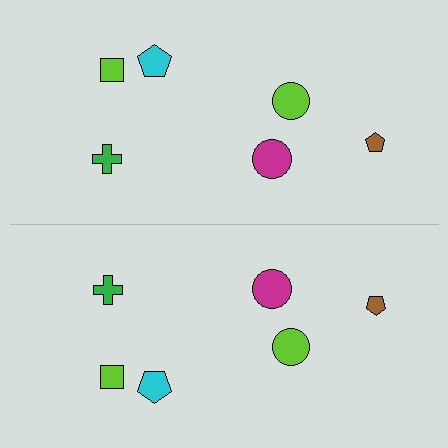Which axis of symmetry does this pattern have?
The pattern has a horizontal axis of symmetry running through the center of the image.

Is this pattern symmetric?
Yes, this pattern has bilateral (reflection) symmetry.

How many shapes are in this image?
There are 12 shapes in this image.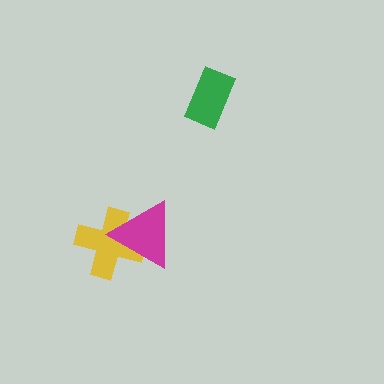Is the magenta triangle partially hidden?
No, no other shape covers it.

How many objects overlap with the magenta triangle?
1 object overlaps with the magenta triangle.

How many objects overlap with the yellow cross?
1 object overlaps with the yellow cross.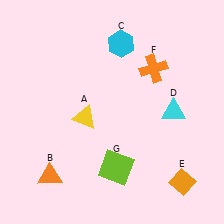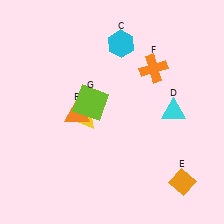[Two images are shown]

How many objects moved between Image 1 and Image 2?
2 objects moved between the two images.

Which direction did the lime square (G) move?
The lime square (G) moved up.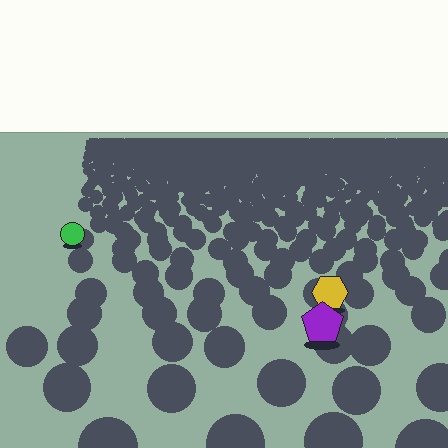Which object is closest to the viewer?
The purple pentagon is closest. The texture marks near it are larger and more spread out.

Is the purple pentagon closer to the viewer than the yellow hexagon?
Yes. The purple pentagon is closer — you can tell from the texture gradient: the ground texture is coarser near it.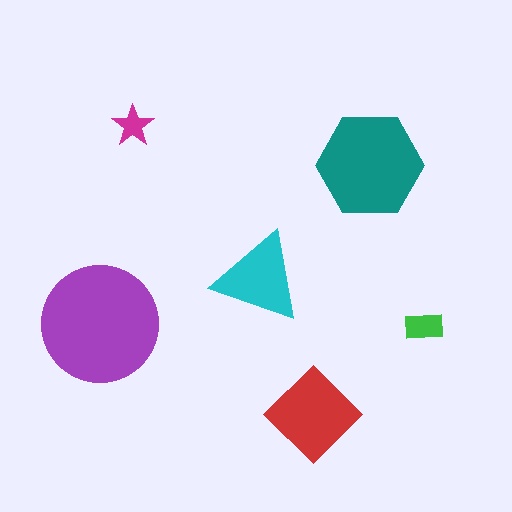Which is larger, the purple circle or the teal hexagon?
The purple circle.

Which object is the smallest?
The magenta star.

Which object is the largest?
The purple circle.